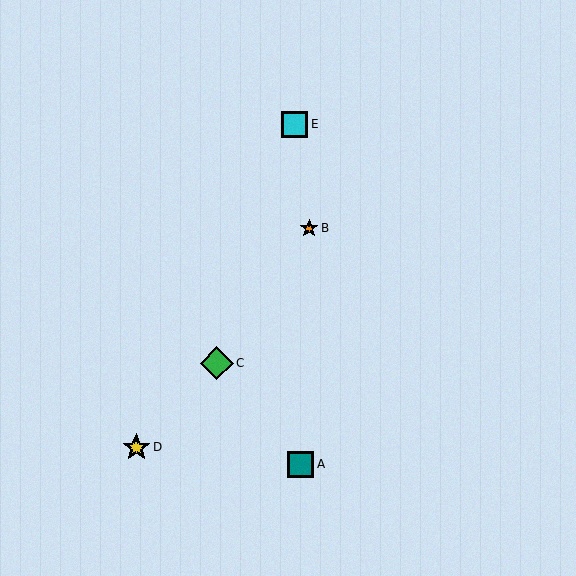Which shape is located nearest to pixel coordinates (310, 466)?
The teal square (labeled A) at (301, 464) is nearest to that location.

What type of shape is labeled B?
Shape B is an orange star.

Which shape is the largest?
The green diamond (labeled C) is the largest.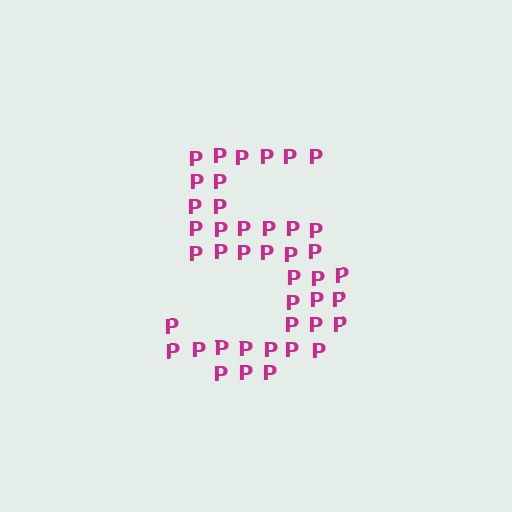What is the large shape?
The large shape is the digit 5.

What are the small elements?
The small elements are letter P's.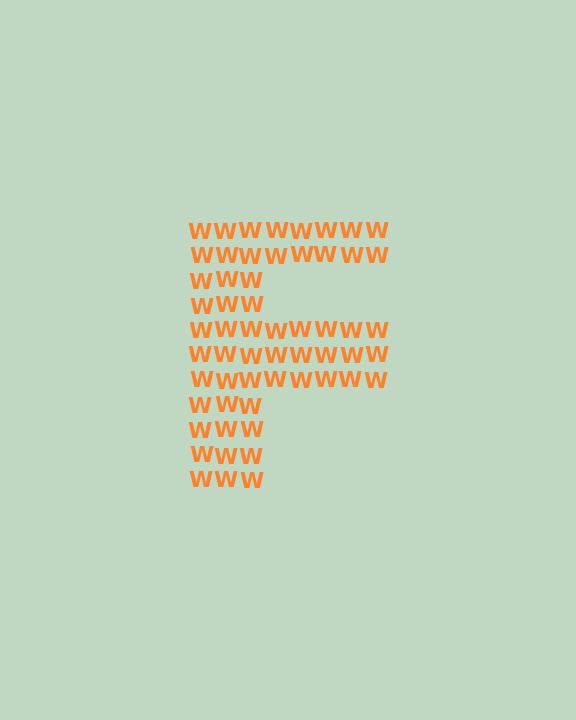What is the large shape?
The large shape is the letter F.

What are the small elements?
The small elements are letter W's.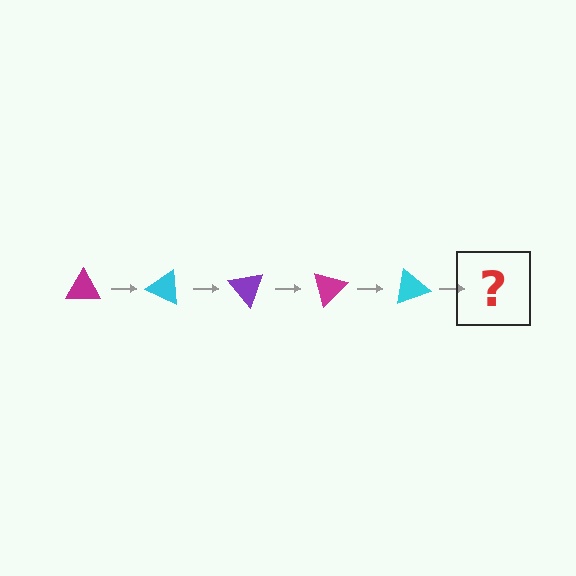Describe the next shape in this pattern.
It should be a purple triangle, rotated 125 degrees from the start.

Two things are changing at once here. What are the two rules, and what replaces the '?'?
The two rules are that it rotates 25 degrees each step and the color cycles through magenta, cyan, and purple. The '?' should be a purple triangle, rotated 125 degrees from the start.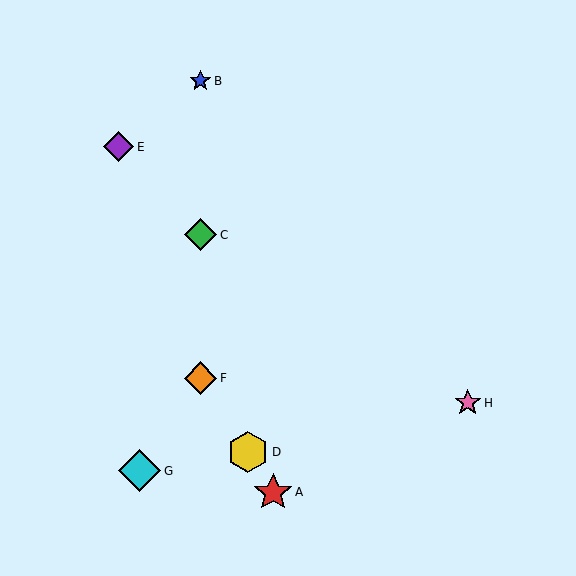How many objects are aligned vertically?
3 objects (B, C, F) are aligned vertically.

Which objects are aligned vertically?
Objects B, C, F are aligned vertically.